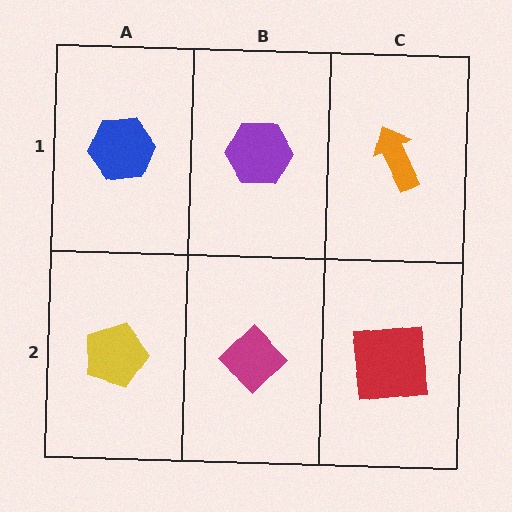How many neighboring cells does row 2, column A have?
2.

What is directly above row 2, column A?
A blue hexagon.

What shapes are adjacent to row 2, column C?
An orange arrow (row 1, column C), a magenta diamond (row 2, column B).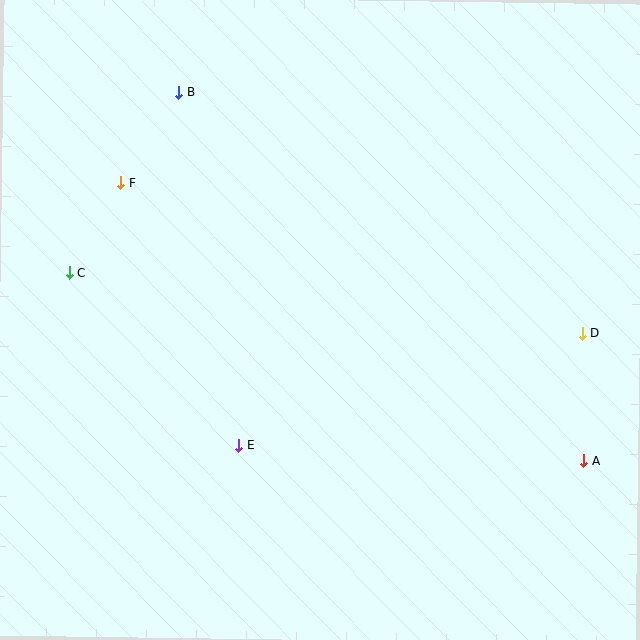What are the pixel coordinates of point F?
Point F is at (121, 183).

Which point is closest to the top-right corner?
Point D is closest to the top-right corner.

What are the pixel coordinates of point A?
Point A is at (584, 460).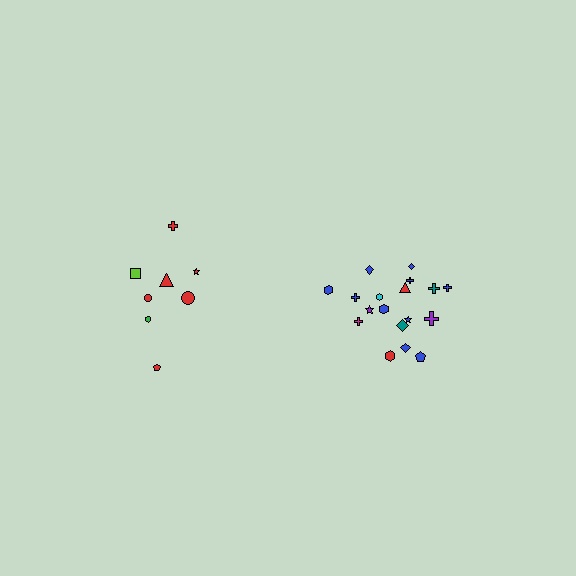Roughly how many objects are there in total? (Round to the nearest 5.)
Roughly 25 objects in total.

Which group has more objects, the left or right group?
The right group.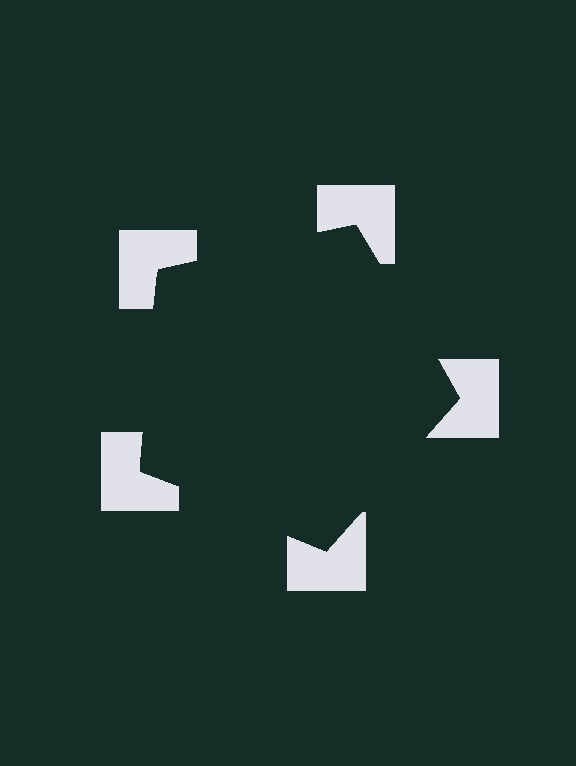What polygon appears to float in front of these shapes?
An illusory pentagon — its edges are inferred from the aligned wedge cuts in the notched squares, not physically drawn.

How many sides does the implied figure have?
5 sides.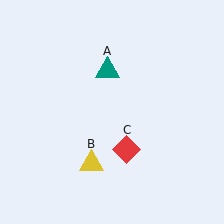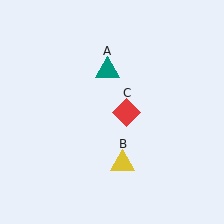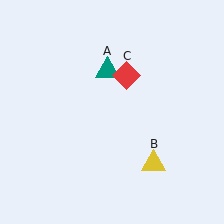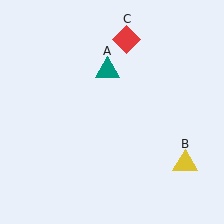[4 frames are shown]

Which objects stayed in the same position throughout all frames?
Teal triangle (object A) remained stationary.